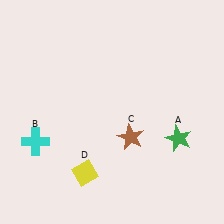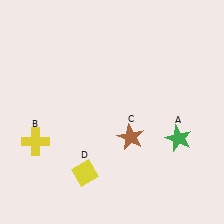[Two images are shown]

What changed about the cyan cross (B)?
In Image 1, B is cyan. In Image 2, it changed to yellow.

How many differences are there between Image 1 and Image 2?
There is 1 difference between the two images.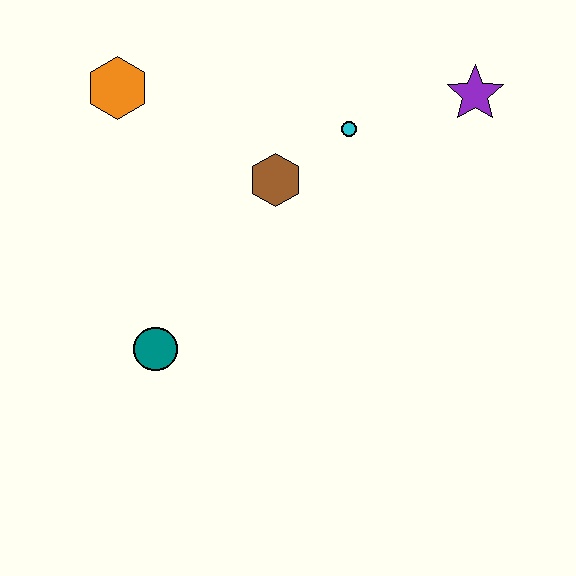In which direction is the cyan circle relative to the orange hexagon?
The cyan circle is to the right of the orange hexagon.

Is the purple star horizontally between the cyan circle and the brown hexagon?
No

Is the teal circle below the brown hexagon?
Yes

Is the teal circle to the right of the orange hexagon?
Yes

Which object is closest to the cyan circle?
The brown hexagon is closest to the cyan circle.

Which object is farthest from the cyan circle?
The teal circle is farthest from the cyan circle.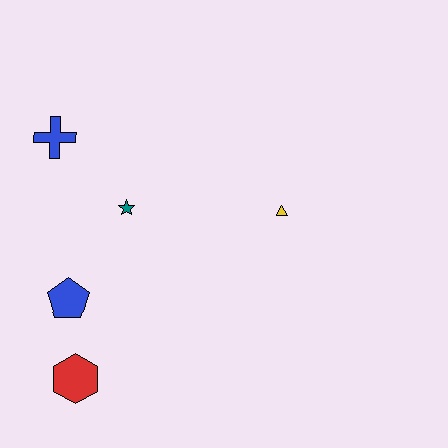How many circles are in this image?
There are no circles.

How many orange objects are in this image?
There are no orange objects.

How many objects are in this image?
There are 5 objects.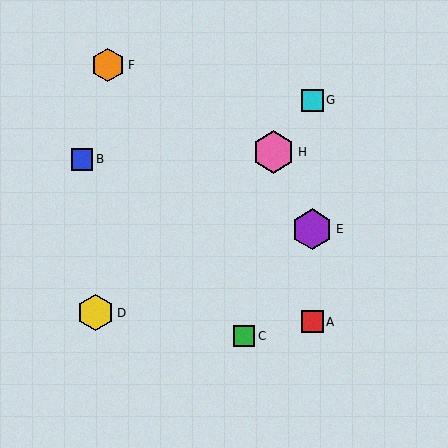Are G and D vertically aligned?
No, G is at x≈312 and D is at x≈96.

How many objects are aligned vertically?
3 objects (A, E, G) are aligned vertically.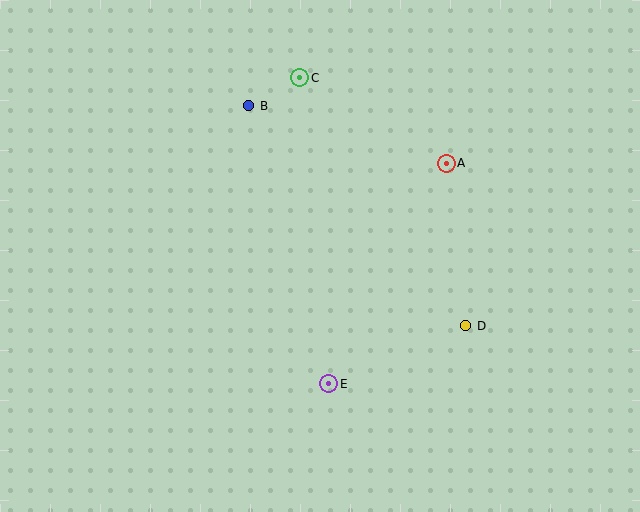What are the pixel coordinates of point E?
Point E is at (329, 384).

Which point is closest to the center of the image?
Point E at (329, 384) is closest to the center.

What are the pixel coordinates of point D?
Point D is at (466, 326).